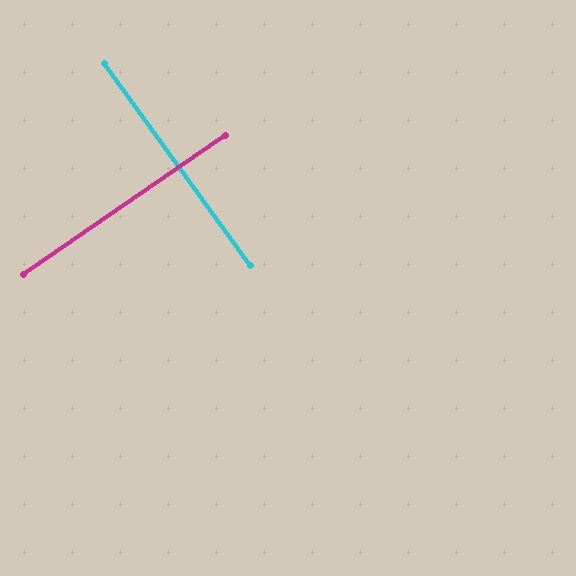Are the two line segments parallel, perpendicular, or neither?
Perpendicular — they meet at approximately 89°.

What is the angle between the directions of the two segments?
Approximately 89 degrees.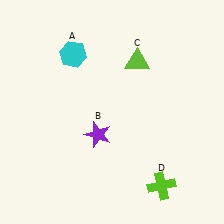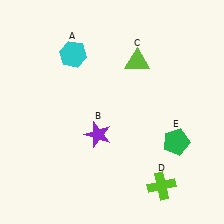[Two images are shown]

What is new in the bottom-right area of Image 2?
A green pentagon (E) was added in the bottom-right area of Image 2.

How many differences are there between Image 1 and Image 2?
There is 1 difference between the two images.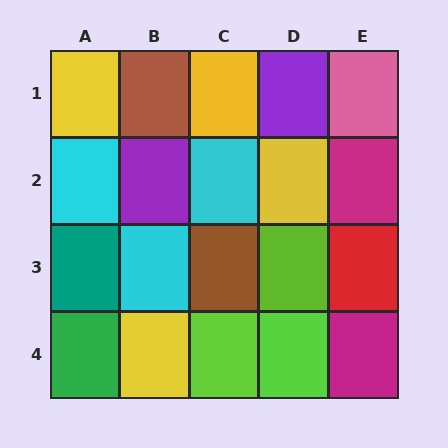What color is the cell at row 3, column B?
Cyan.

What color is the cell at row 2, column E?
Magenta.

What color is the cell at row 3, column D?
Lime.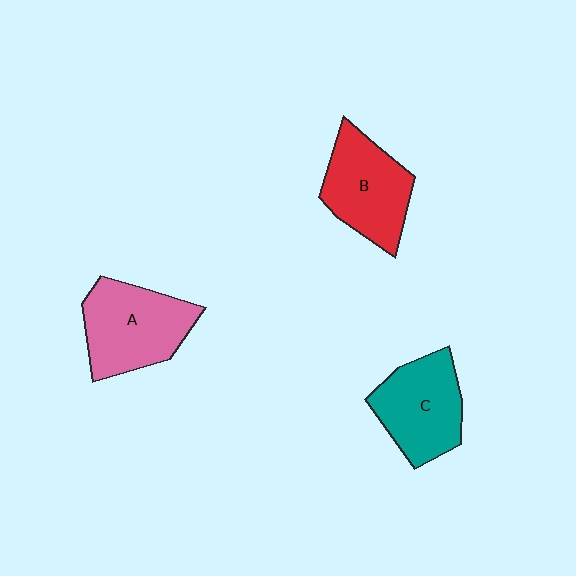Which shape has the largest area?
Shape A (pink).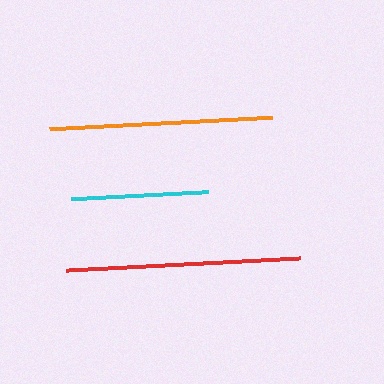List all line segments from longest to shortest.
From longest to shortest: red, orange, cyan.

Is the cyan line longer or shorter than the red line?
The red line is longer than the cyan line.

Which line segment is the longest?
The red line is the longest at approximately 235 pixels.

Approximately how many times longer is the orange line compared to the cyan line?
The orange line is approximately 1.6 times the length of the cyan line.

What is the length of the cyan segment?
The cyan segment is approximately 137 pixels long.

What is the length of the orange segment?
The orange segment is approximately 223 pixels long.